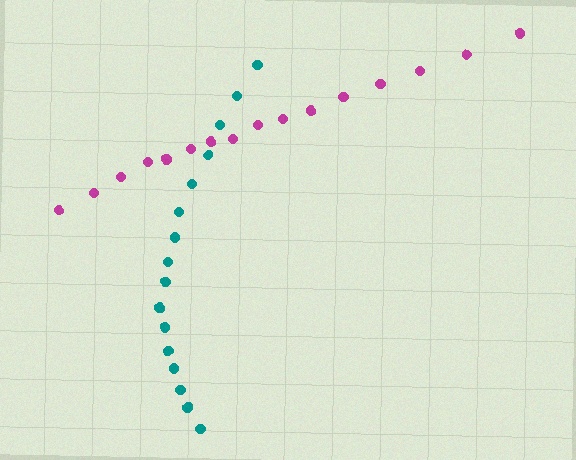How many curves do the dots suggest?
There are 2 distinct paths.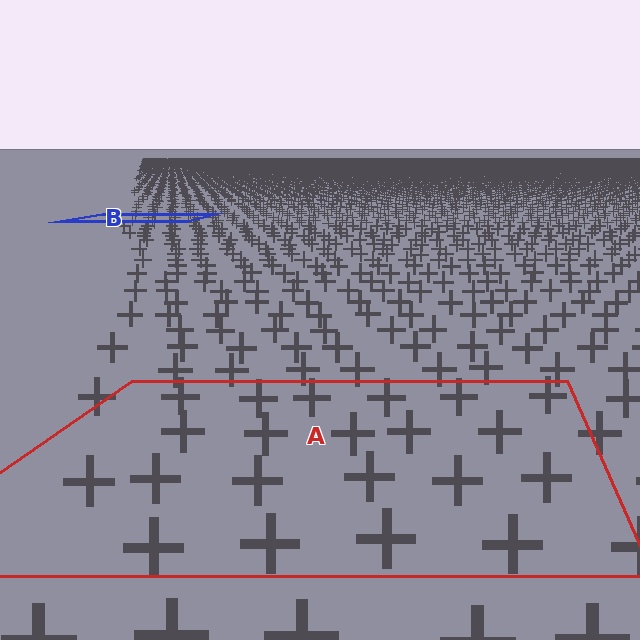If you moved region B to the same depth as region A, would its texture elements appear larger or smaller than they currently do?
They would appear larger. At a closer depth, the same texture elements are projected at a bigger on-screen size.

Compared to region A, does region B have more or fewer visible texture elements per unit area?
Region B has more texture elements per unit area — they are packed more densely because it is farther away.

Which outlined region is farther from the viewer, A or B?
Region B is farther from the viewer — the texture elements inside it appear smaller and more densely packed.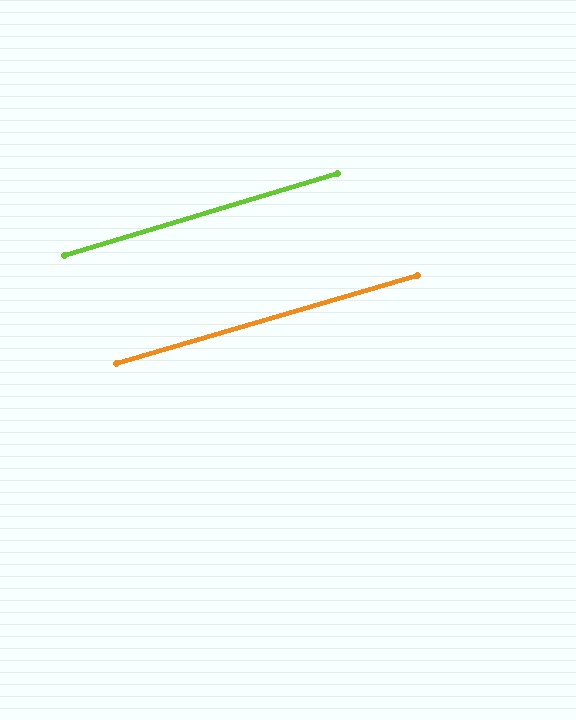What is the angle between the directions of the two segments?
Approximately 1 degree.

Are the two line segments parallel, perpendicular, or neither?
Parallel — their directions differ by only 0.5°.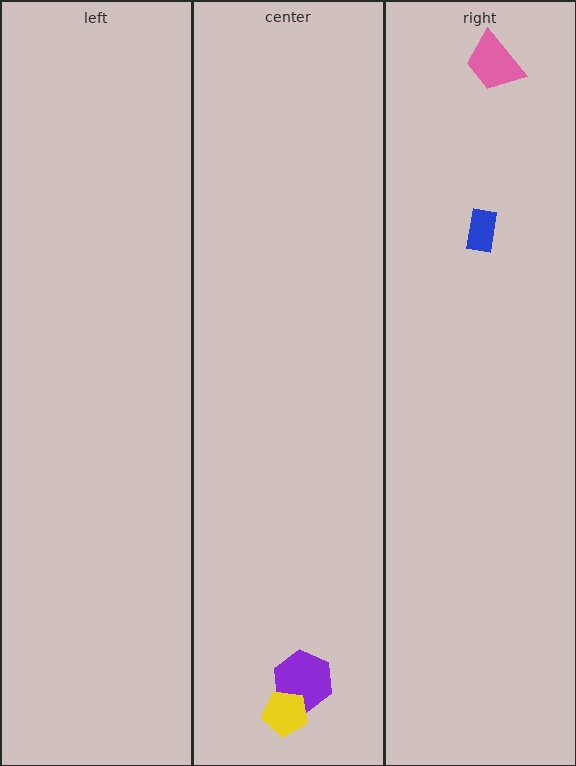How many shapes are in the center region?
2.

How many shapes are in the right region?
2.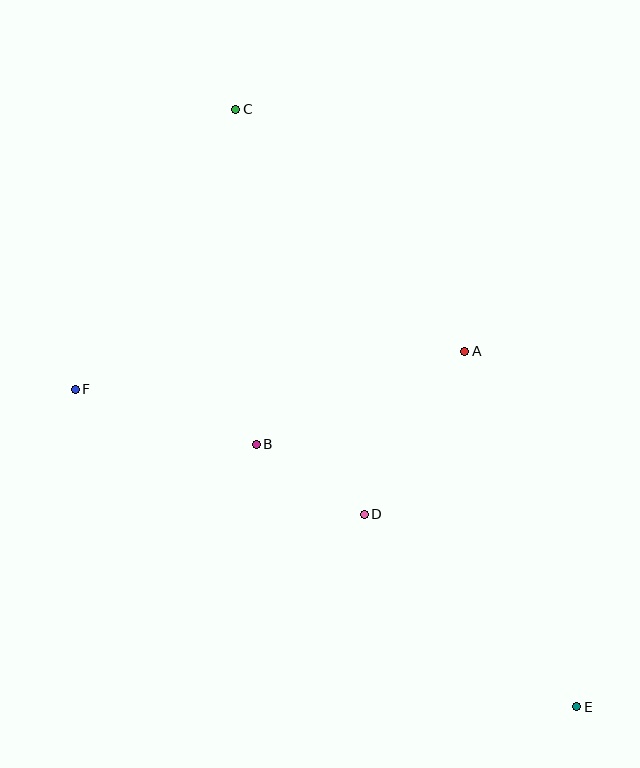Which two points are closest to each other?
Points B and D are closest to each other.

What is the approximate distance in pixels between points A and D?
The distance between A and D is approximately 191 pixels.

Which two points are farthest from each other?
Points C and E are farthest from each other.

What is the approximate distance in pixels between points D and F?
The distance between D and F is approximately 315 pixels.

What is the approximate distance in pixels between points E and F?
The distance between E and F is approximately 594 pixels.